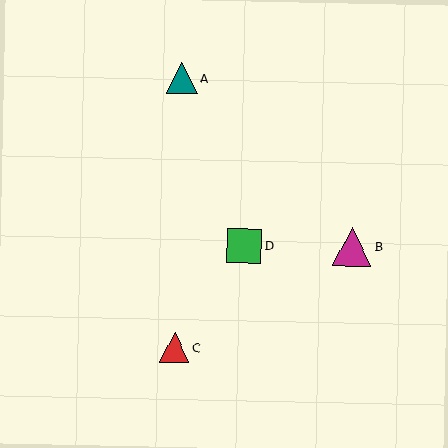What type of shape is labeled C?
Shape C is a red triangle.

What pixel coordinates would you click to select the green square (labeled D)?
Click at (244, 246) to select the green square D.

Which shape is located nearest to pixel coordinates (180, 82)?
The teal triangle (labeled A) at (182, 78) is nearest to that location.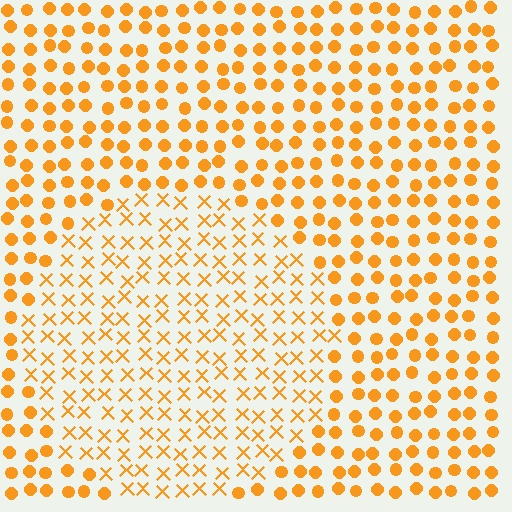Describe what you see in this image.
The image is filled with small orange elements arranged in a uniform grid. A circle-shaped region contains X marks, while the surrounding area contains circles. The boundary is defined purely by the change in element shape.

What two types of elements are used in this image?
The image uses X marks inside the circle region and circles outside it.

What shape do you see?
I see a circle.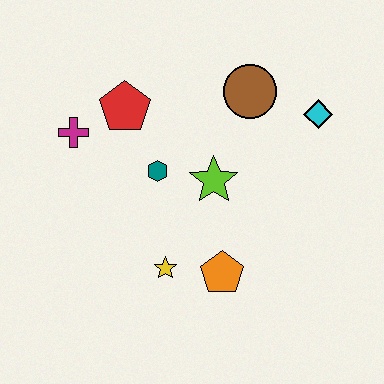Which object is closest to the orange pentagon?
The yellow star is closest to the orange pentagon.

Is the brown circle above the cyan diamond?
Yes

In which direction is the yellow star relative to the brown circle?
The yellow star is below the brown circle.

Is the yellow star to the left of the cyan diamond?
Yes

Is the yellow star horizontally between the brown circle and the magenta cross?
Yes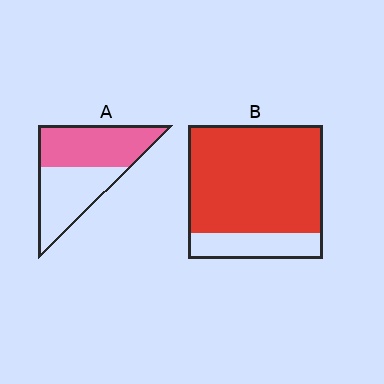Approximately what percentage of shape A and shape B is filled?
A is approximately 55% and B is approximately 80%.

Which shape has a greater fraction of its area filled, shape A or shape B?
Shape B.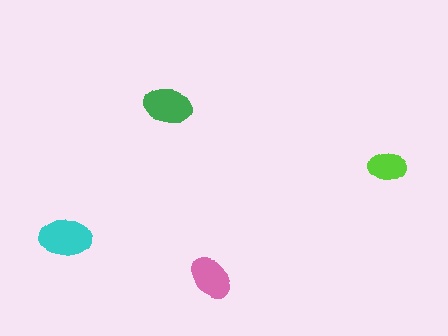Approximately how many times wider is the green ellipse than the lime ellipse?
About 1.5 times wider.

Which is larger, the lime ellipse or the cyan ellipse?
The cyan one.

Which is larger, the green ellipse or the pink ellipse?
The green one.